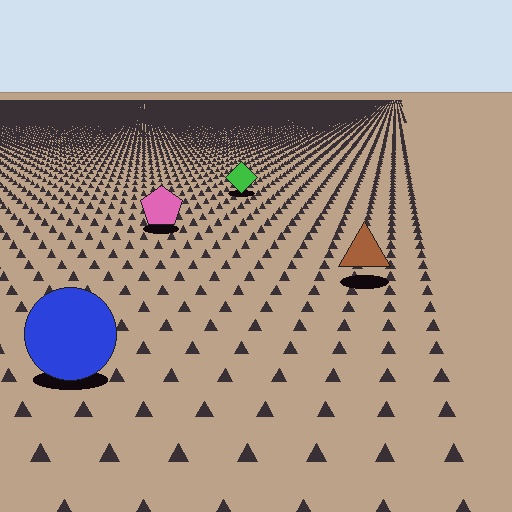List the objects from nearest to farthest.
From nearest to farthest: the blue circle, the brown triangle, the pink pentagon, the green diamond.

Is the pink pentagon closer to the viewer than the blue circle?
No. The blue circle is closer — you can tell from the texture gradient: the ground texture is coarser near it.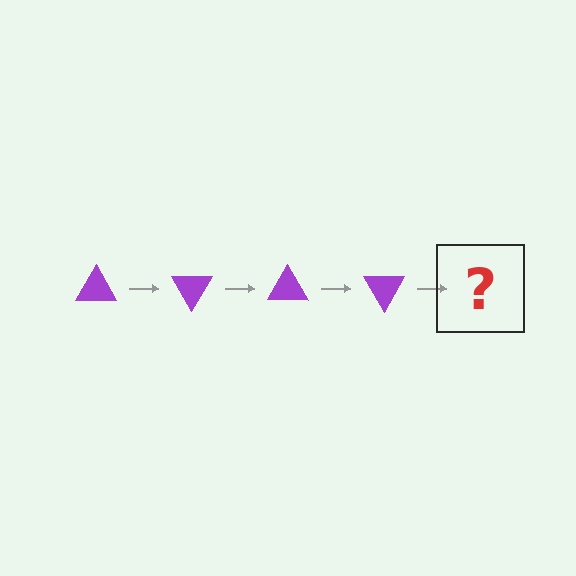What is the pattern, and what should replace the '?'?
The pattern is that the triangle rotates 60 degrees each step. The '?' should be a purple triangle rotated 240 degrees.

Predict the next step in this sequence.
The next step is a purple triangle rotated 240 degrees.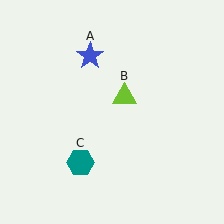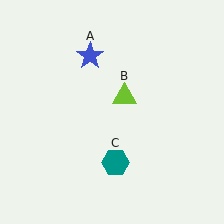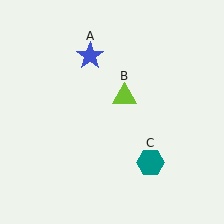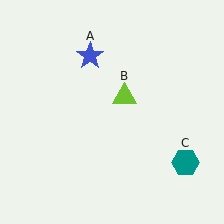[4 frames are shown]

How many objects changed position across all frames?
1 object changed position: teal hexagon (object C).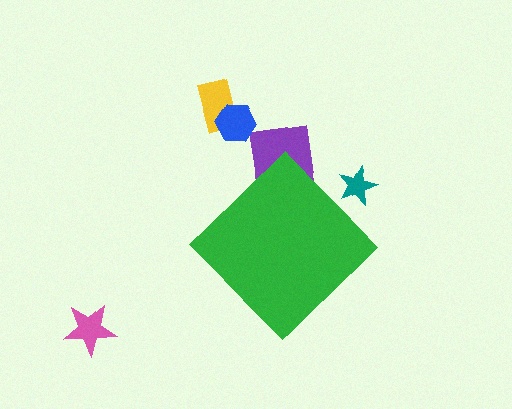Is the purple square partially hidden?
Yes, the purple square is partially hidden behind the green diamond.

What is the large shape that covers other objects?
A green diamond.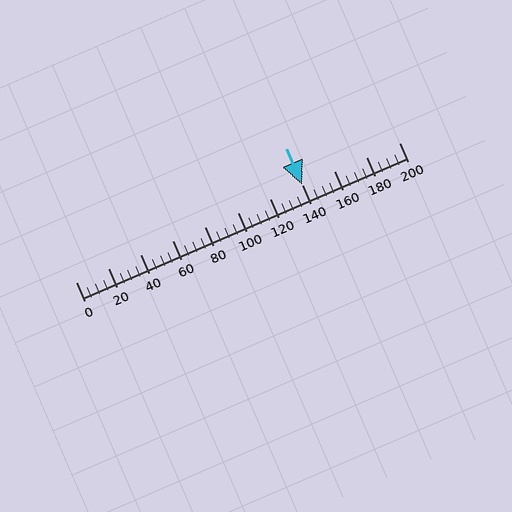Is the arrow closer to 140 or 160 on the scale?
The arrow is closer to 140.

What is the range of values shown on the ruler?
The ruler shows values from 0 to 200.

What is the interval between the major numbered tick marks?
The major tick marks are spaced 20 units apart.